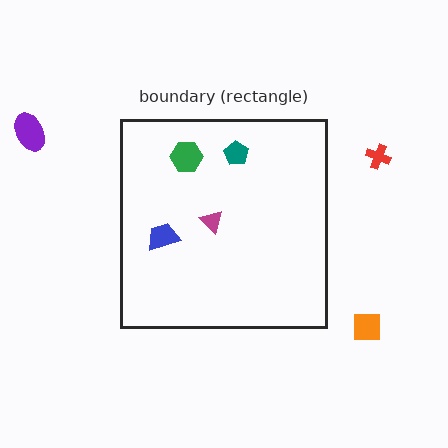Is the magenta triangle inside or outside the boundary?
Inside.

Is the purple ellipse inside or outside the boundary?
Outside.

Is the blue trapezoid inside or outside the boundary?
Inside.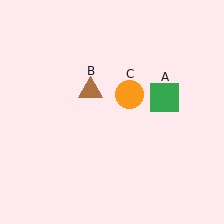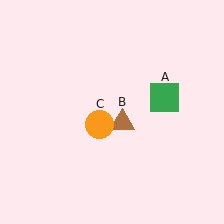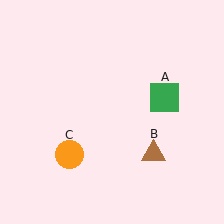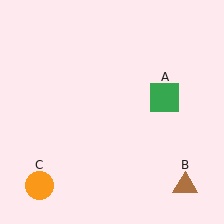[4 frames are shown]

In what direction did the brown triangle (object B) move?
The brown triangle (object B) moved down and to the right.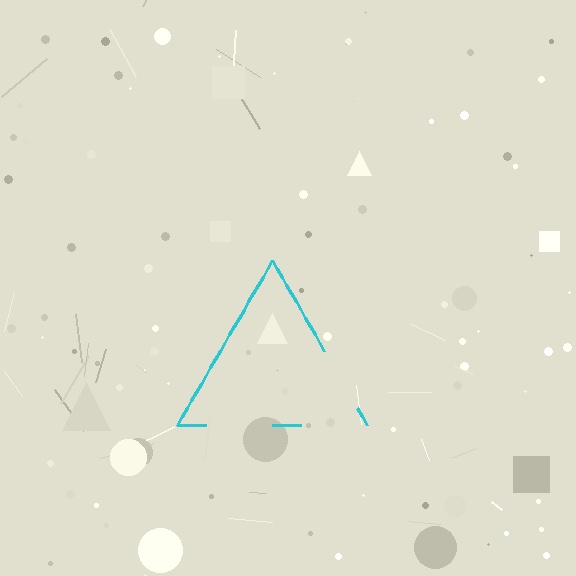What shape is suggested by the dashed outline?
The dashed outline suggests a triangle.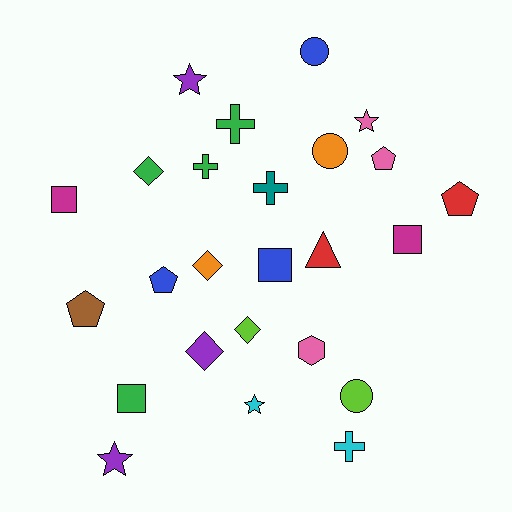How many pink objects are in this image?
There are 3 pink objects.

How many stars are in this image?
There are 4 stars.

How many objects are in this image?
There are 25 objects.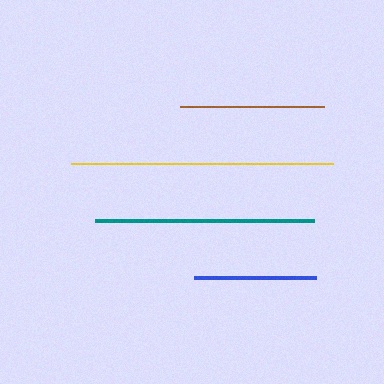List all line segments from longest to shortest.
From longest to shortest: yellow, teal, brown, blue.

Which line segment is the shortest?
The blue line is the shortest at approximately 122 pixels.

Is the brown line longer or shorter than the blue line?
The brown line is longer than the blue line.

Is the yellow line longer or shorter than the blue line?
The yellow line is longer than the blue line.